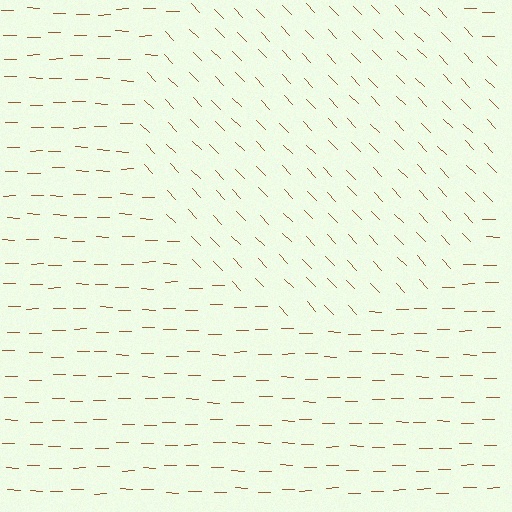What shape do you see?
I see a circle.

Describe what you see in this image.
The image is filled with small brown line segments. A circle region in the image has lines oriented differently from the surrounding lines, creating a visible texture boundary.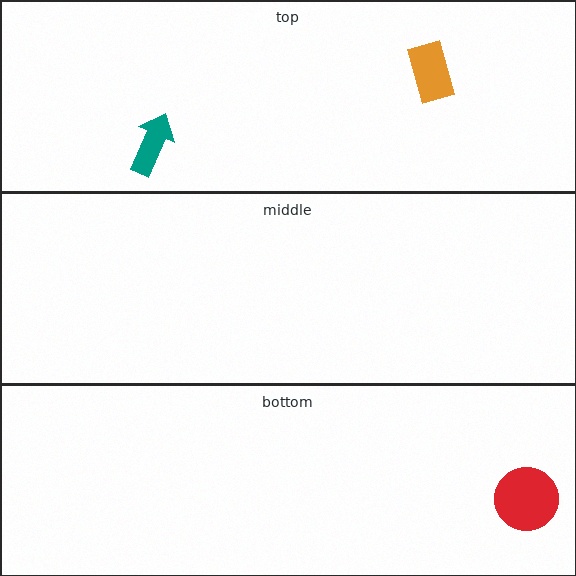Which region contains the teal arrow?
The top region.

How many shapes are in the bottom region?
1.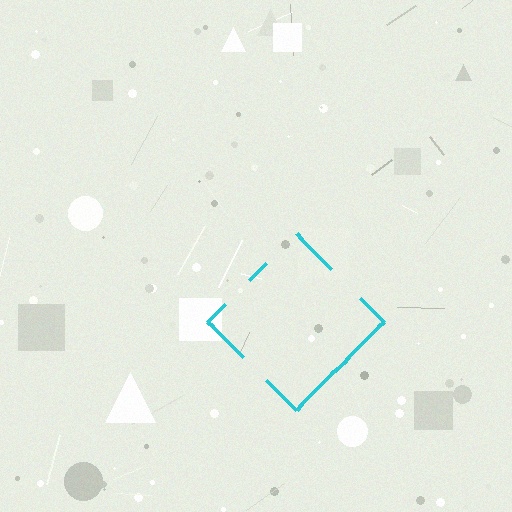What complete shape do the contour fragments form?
The contour fragments form a diamond.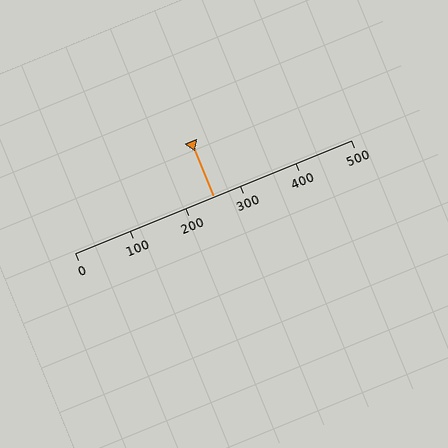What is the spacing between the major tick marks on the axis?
The major ticks are spaced 100 apart.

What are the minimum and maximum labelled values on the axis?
The axis runs from 0 to 500.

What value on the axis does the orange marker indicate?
The marker indicates approximately 250.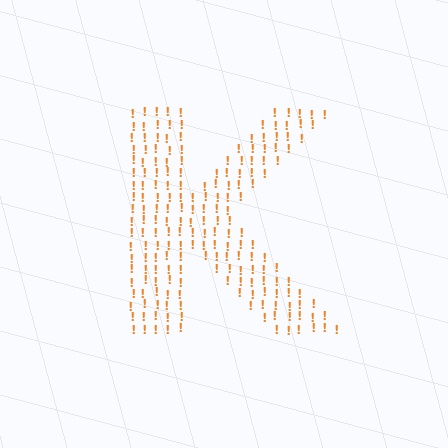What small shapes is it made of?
It is made of small exclamation marks.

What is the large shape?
The large shape is the letter K.